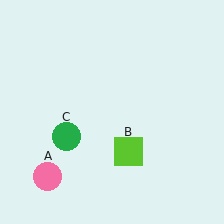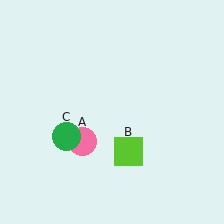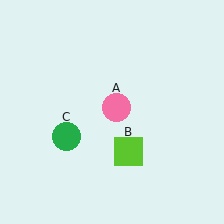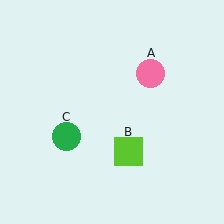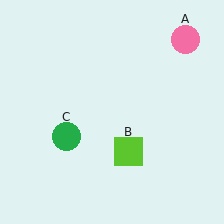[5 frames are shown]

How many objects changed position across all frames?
1 object changed position: pink circle (object A).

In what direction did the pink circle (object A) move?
The pink circle (object A) moved up and to the right.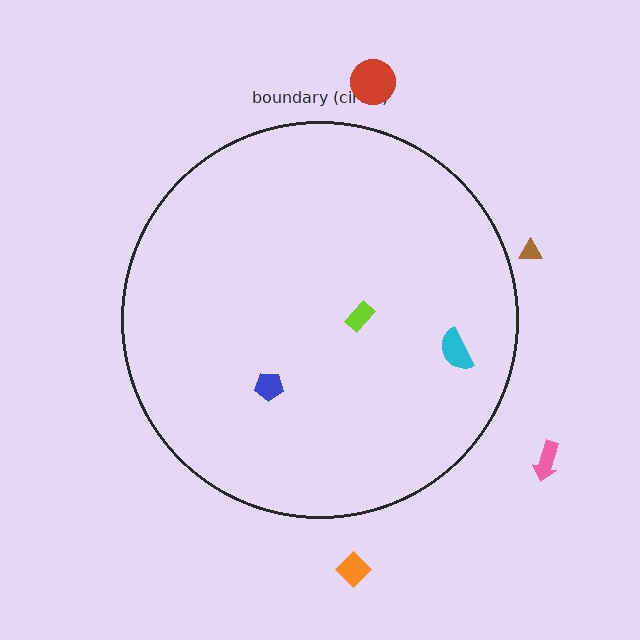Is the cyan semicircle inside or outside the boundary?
Inside.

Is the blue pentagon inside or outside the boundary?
Inside.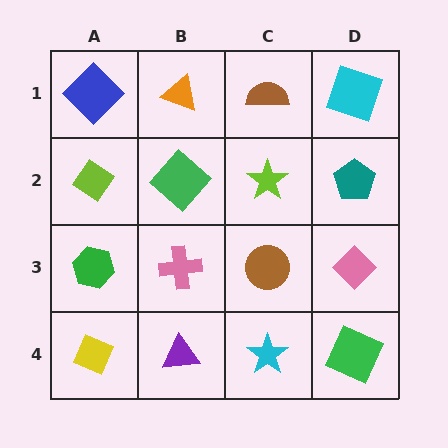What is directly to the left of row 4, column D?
A cyan star.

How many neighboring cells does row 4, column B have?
3.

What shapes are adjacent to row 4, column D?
A pink diamond (row 3, column D), a cyan star (row 4, column C).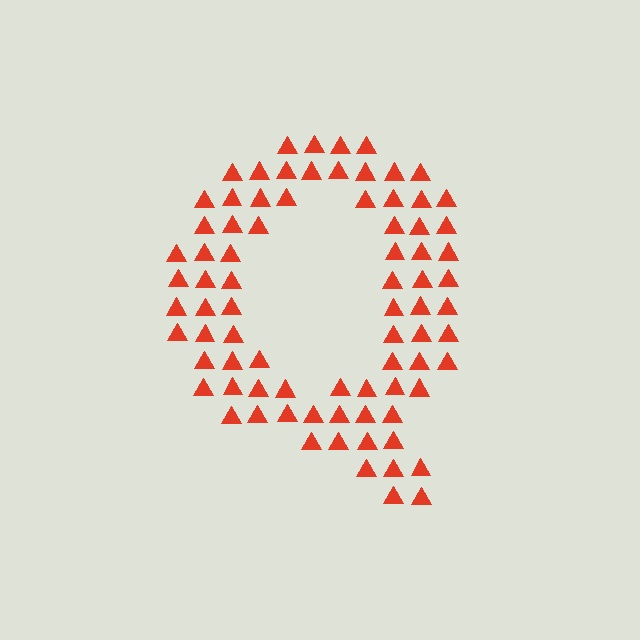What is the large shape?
The large shape is the letter Q.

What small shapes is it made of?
It is made of small triangles.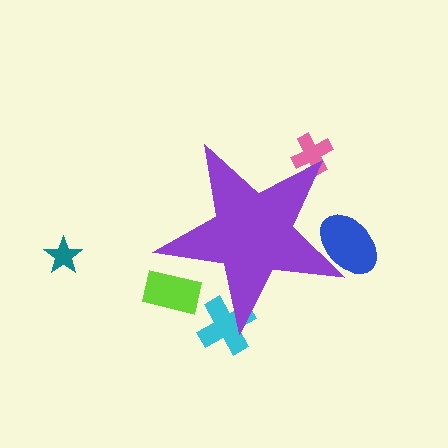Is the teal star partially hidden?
No, the teal star is fully visible.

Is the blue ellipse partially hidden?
Yes, the blue ellipse is partially hidden behind the purple star.